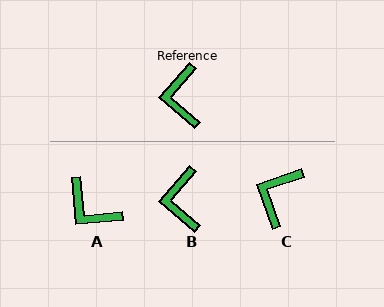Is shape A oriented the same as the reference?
No, it is off by about 46 degrees.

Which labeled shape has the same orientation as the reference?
B.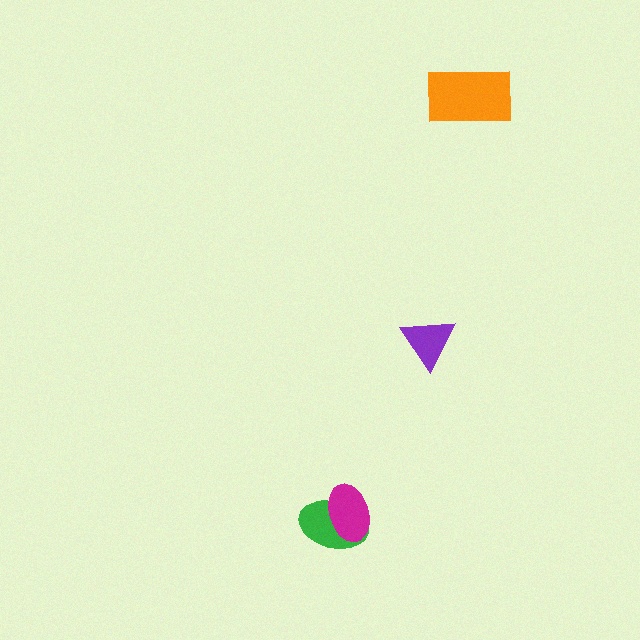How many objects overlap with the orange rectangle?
0 objects overlap with the orange rectangle.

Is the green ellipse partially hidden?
Yes, it is partially covered by another shape.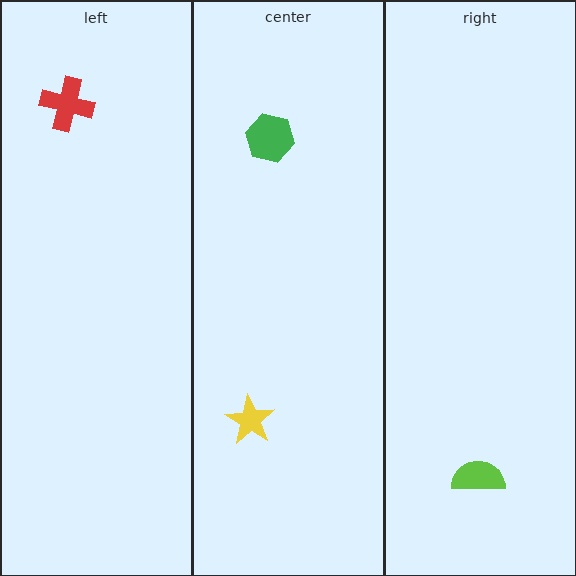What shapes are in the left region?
The red cross.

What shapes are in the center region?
The yellow star, the green hexagon.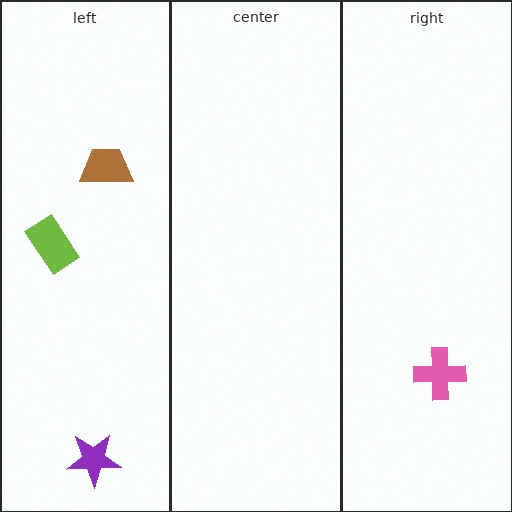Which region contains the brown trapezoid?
The left region.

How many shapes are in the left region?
3.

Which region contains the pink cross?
The right region.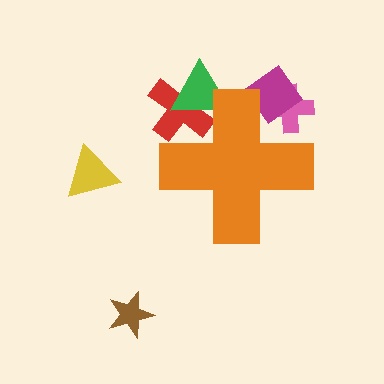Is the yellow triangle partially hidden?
No, the yellow triangle is fully visible.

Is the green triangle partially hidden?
Yes, the green triangle is partially hidden behind the orange cross.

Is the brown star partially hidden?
No, the brown star is fully visible.